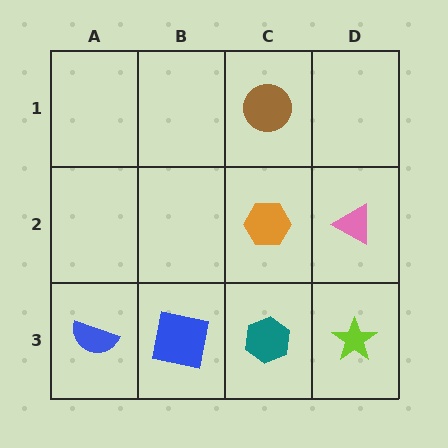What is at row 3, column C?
A teal hexagon.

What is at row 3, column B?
A blue square.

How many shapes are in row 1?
1 shape.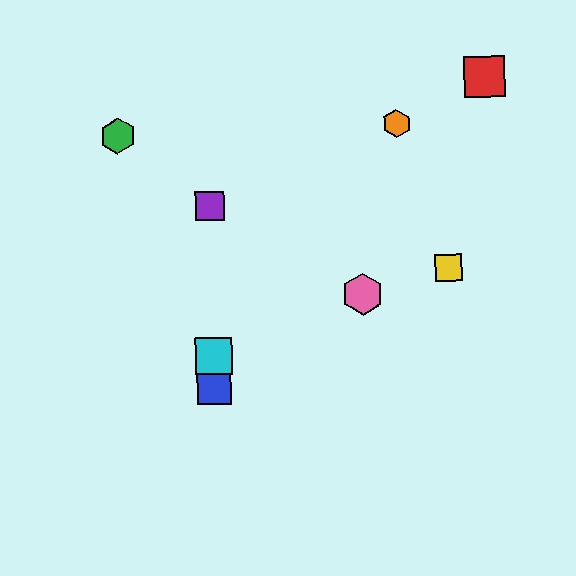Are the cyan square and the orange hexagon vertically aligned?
No, the cyan square is at x≈214 and the orange hexagon is at x≈396.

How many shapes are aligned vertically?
3 shapes (the blue square, the purple square, the cyan square) are aligned vertically.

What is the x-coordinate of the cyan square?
The cyan square is at x≈214.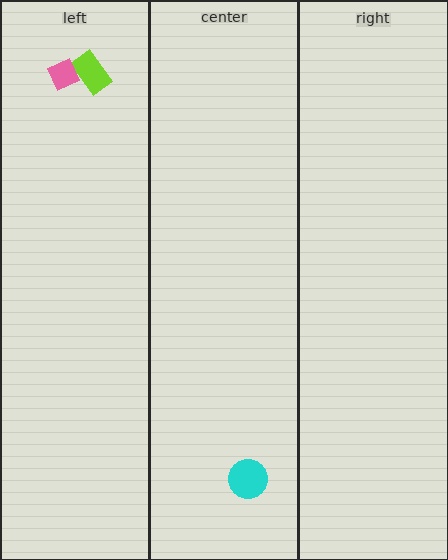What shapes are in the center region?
The cyan circle.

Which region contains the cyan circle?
The center region.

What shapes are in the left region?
The lime rectangle, the pink diamond.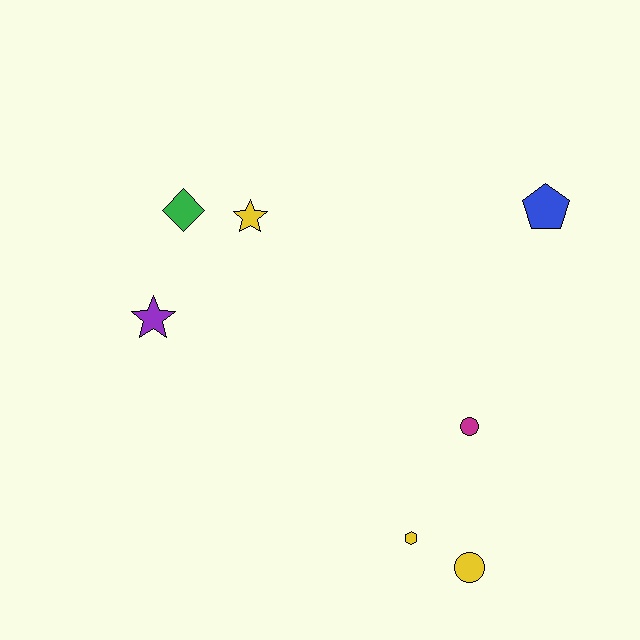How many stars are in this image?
There are 2 stars.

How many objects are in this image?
There are 7 objects.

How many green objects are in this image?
There is 1 green object.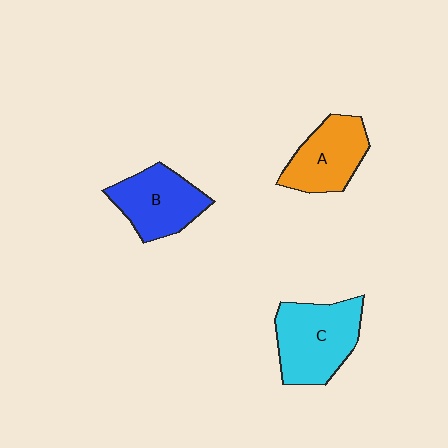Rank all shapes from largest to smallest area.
From largest to smallest: C (cyan), B (blue), A (orange).